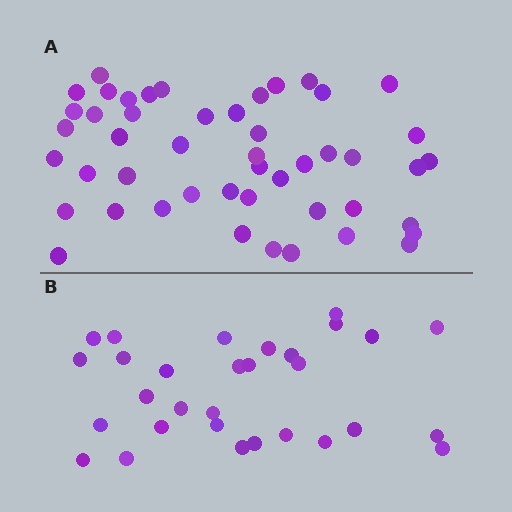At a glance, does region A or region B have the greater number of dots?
Region A (the top region) has more dots.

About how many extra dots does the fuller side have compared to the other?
Region A has approximately 20 more dots than region B.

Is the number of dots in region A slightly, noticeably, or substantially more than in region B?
Region A has substantially more. The ratio is roughly 1.6 to 1.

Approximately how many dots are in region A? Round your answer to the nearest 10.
About 50 dots. (The exact count is 48, which rounds to 50.)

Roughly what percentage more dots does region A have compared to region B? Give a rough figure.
About 60% more.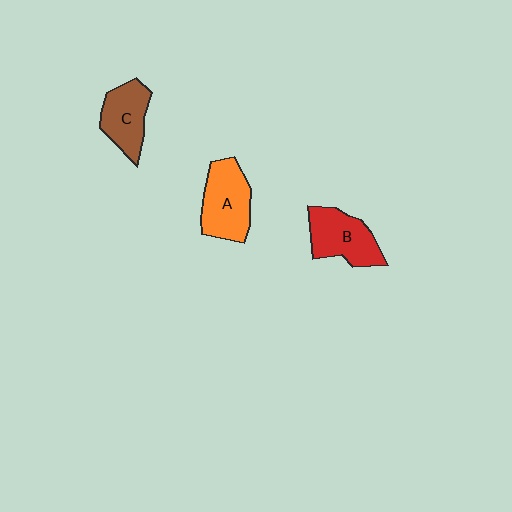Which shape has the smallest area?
Shape C (brown).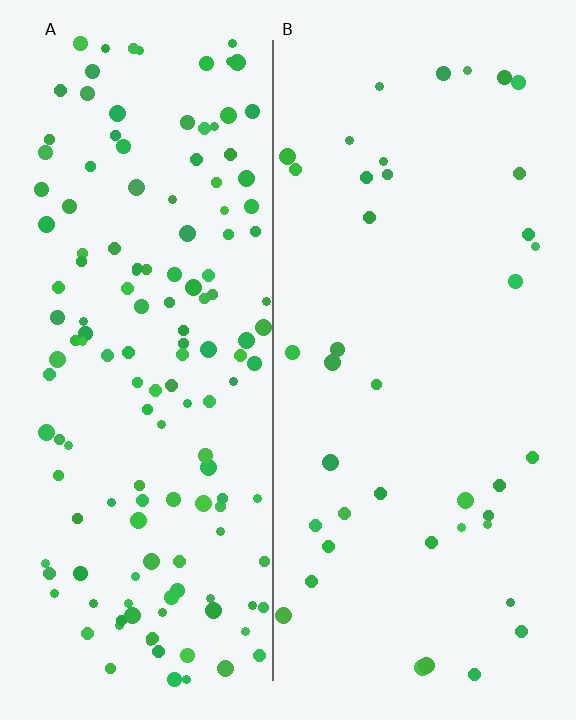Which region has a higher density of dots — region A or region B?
A (the left).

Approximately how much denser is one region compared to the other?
Approximately 3.6× — region A over region B.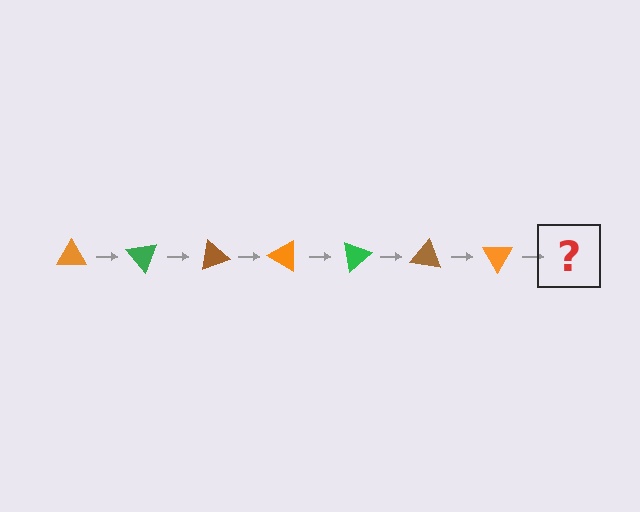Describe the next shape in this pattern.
It should be a green triangle, rotated 350 degrees from the start.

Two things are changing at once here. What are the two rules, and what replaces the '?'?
The two rules are that it rotates 50 degrees each step and the color cycles through orange, green, and brown. The '?' should be a green triangle, rotated 350 degrees from the start.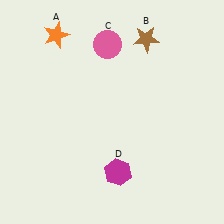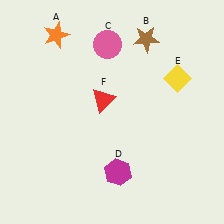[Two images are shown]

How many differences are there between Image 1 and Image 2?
There are 2 differences between the two images.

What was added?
A yellow diamond (E), a red triangle (F) were added in Image 2.